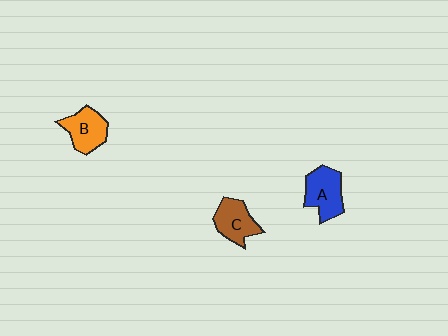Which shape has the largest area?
Shape A (blue).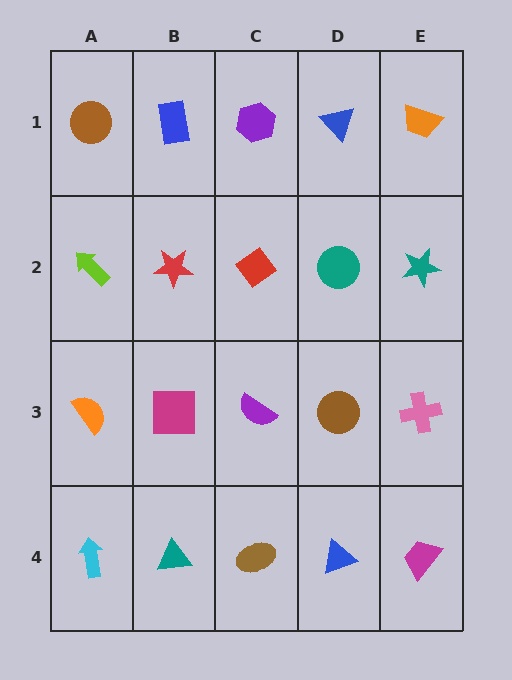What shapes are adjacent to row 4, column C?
A purple semicircle (row 3, column C), a teal triangle (row 4, column B), a blue triangle (row 4, column D).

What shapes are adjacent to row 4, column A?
An orange semicircle (row 3, column A), a teal triangle (row 4, column B).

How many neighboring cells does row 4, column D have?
3.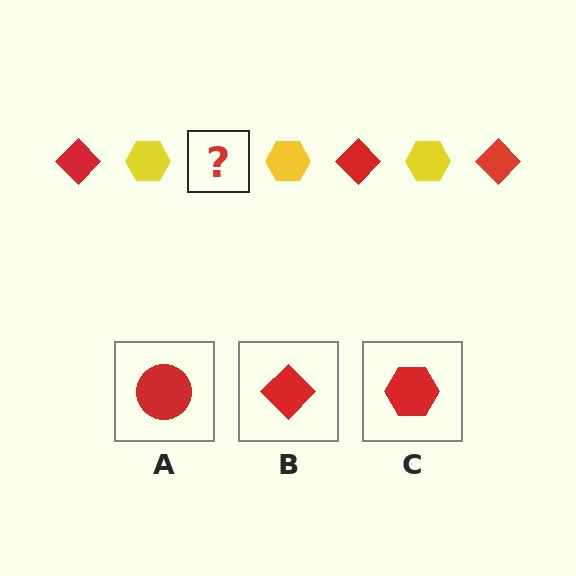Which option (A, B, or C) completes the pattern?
B.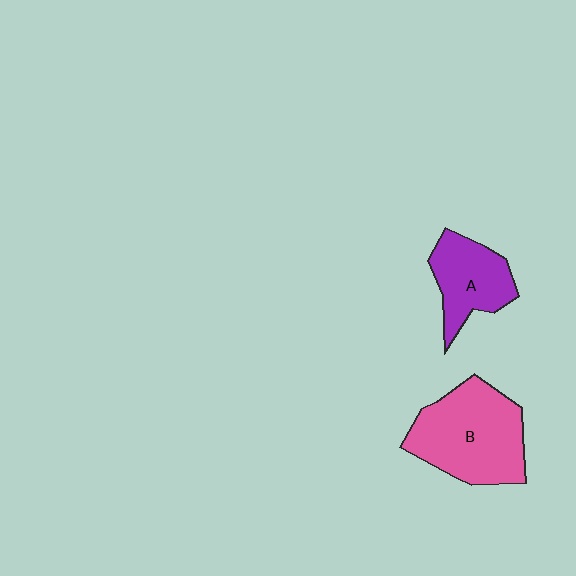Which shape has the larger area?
Shape B (pink).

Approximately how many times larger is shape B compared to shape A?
Approximately 1.6 times.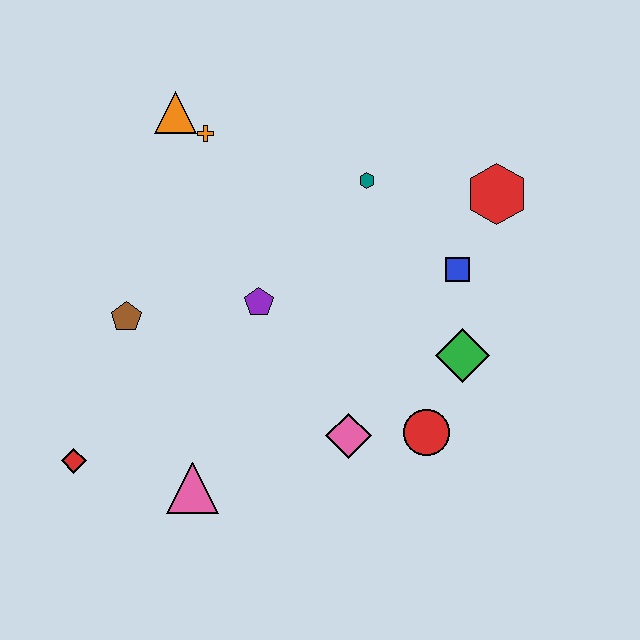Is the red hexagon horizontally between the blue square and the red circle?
No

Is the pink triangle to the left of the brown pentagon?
No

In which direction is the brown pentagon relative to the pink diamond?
The brown pentagon is to the left of the pink diamond.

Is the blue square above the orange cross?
No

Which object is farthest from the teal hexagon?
The red diamond is farthest from the teal hexagon.